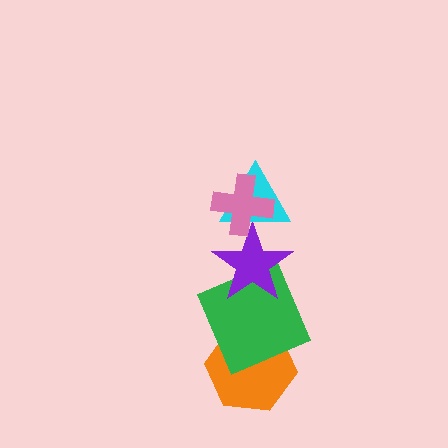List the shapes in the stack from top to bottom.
From top to bottom: the pink cross, the cyan triangle, the purple star, the green square, the orange hexagon.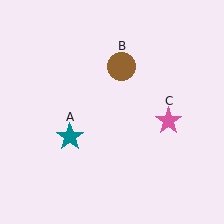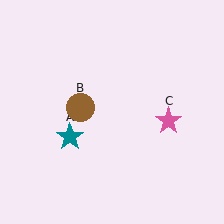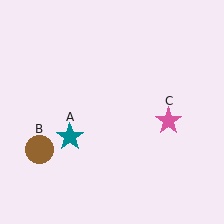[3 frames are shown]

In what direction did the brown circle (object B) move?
The brown circle (object B) moved down and to the left.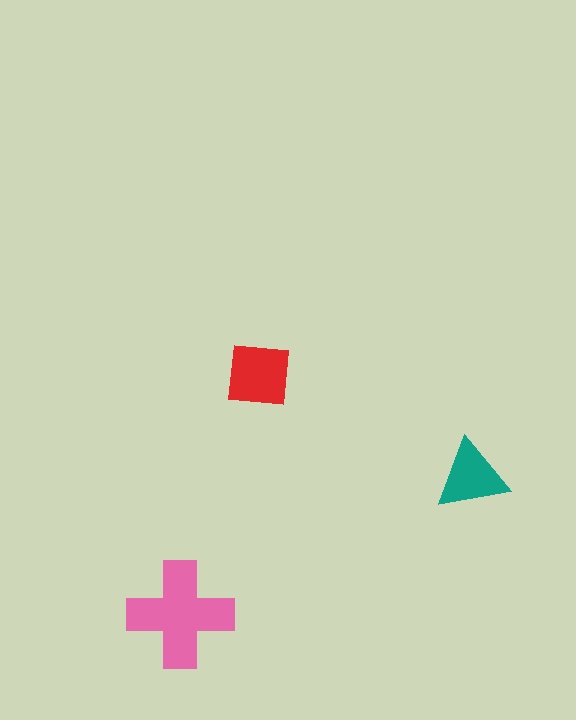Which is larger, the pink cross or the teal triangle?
The pink cross.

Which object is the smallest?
The teal triangle.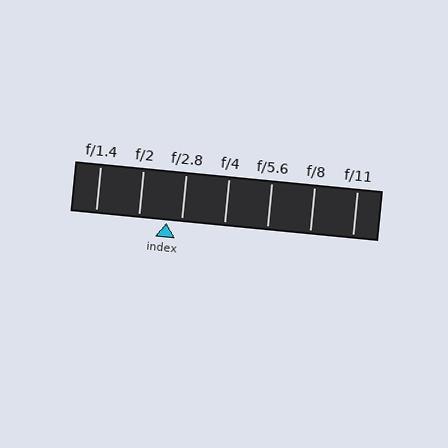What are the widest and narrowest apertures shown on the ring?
The widest aperture shown is f/1.4 and the narrowest is f/11.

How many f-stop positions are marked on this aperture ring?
There are 7 f-stop positions marked.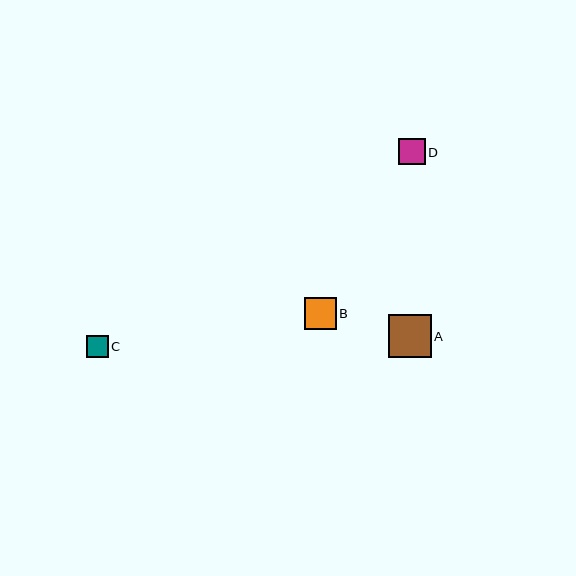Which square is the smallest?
Square C is the smallest with a size of approximately 22 pixels.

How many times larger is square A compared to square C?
Square A is approximately 1.9 times the size of square C.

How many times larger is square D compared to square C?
Square D is approximately 1.2 times the size of square C.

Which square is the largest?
Square A is the largest with a size of approximately 43 pixels.